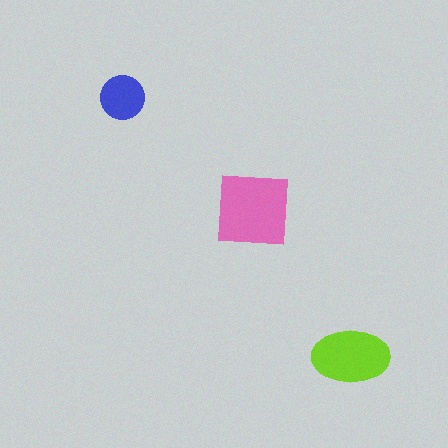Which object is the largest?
The pink square.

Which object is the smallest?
The blue circle.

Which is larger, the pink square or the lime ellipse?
The pink square.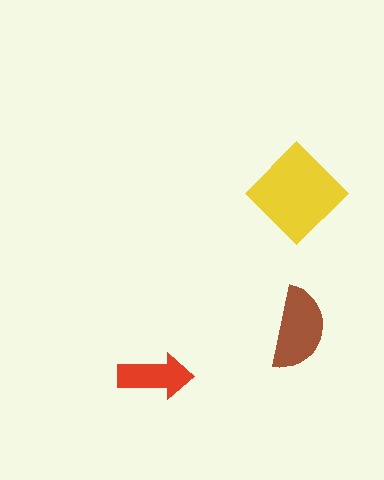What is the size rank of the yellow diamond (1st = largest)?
1st.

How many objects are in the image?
There are 3 objects in the image.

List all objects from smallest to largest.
The red arrow, the brown semicircle, the yellow diamond.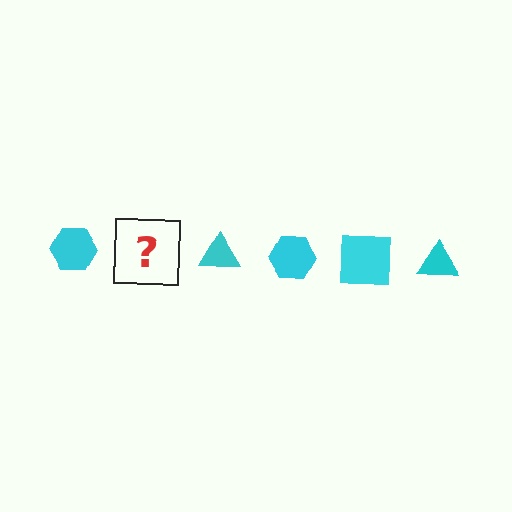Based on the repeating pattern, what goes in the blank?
The blank should be a cyan square.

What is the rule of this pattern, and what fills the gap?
The rule is that the pattern cycles through hexagon, square, triangle shapes in cyan. The gap should be filled with a cyan square.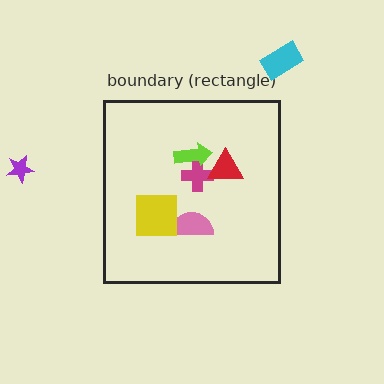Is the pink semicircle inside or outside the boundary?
Inside.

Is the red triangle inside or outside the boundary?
Inside.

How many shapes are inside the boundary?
5 inside, 2 outside.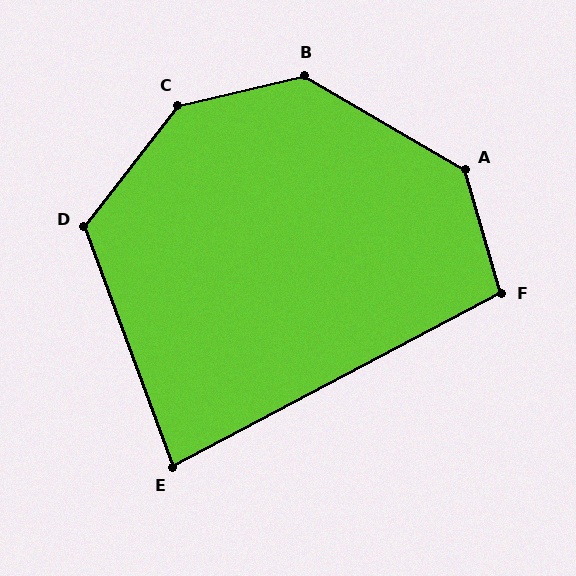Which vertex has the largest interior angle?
C, at approximately 141 degrees.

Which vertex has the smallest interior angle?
E, at approximately 82 degrees.